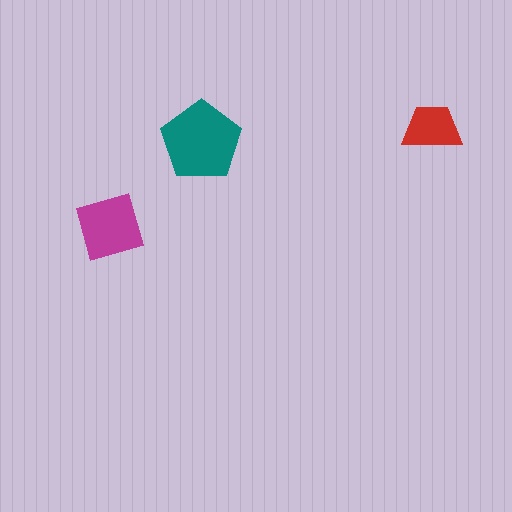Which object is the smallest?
The red trapezoid.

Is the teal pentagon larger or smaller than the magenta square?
Larger.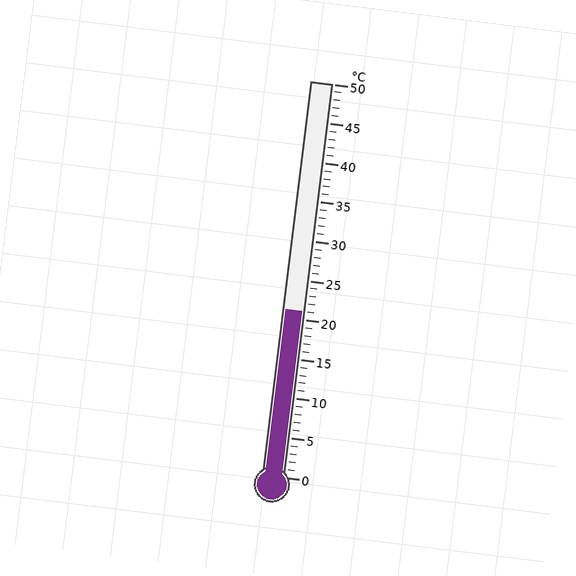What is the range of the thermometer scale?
The thermometer scale ranges from 0°C to 50°C.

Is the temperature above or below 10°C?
The temperature is above 10°C.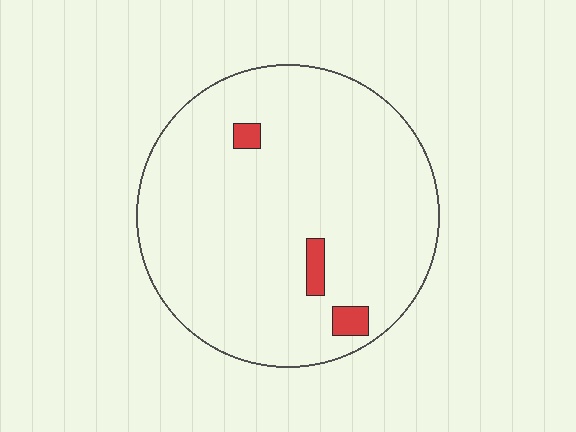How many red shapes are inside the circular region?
3.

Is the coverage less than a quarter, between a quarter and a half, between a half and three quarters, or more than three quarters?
Less than a quarter.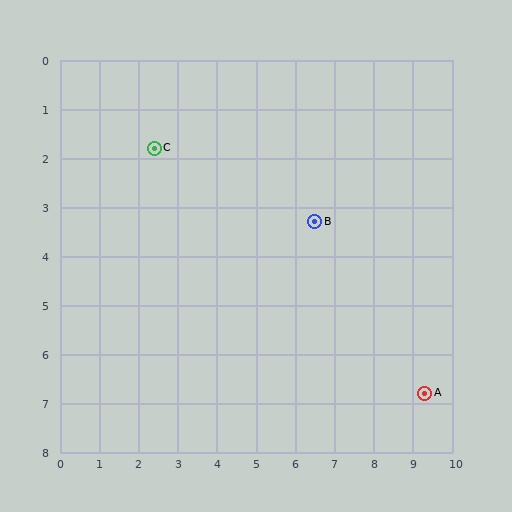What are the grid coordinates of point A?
Point A is at approximately (9.3, 6.8).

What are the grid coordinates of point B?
Point B is at approximately (6.5, 3.3).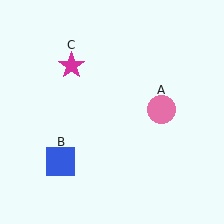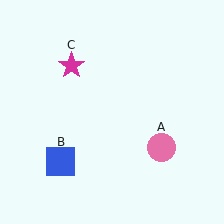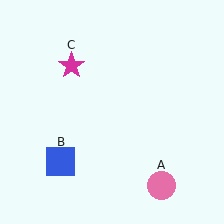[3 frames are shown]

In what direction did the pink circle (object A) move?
The pink circle (object A) moved down.